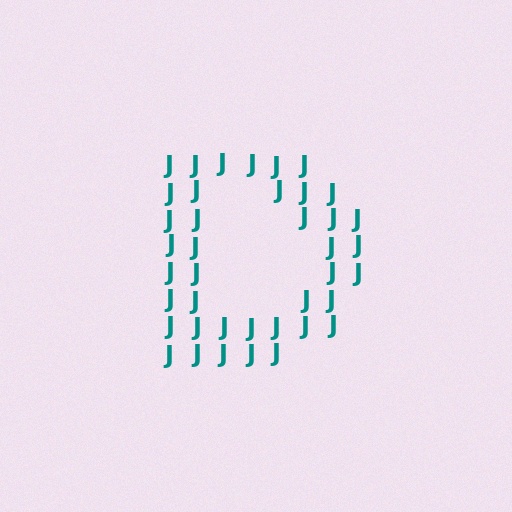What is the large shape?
The large shape is the letter D.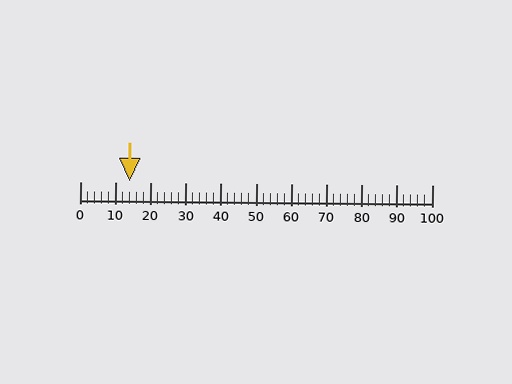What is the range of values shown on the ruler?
The ruler shows values from 0 to 100.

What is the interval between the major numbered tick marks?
The major tick marks are spaced 10 units apart.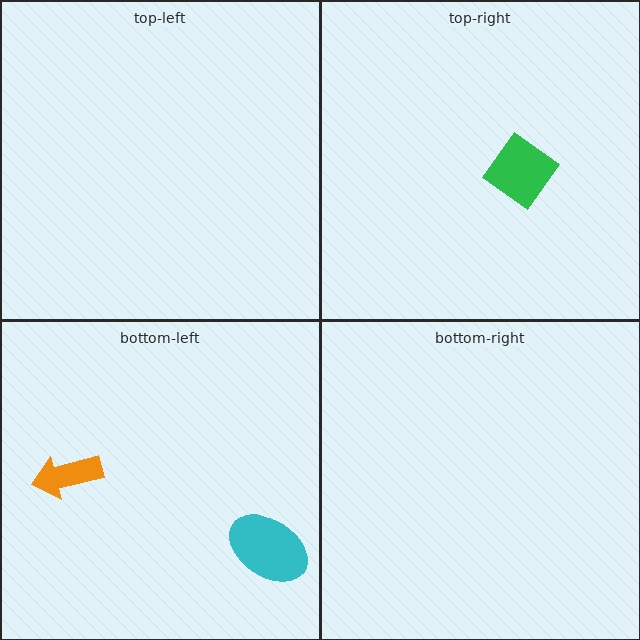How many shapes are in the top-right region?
1.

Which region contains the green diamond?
The top-right region.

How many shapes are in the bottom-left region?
2.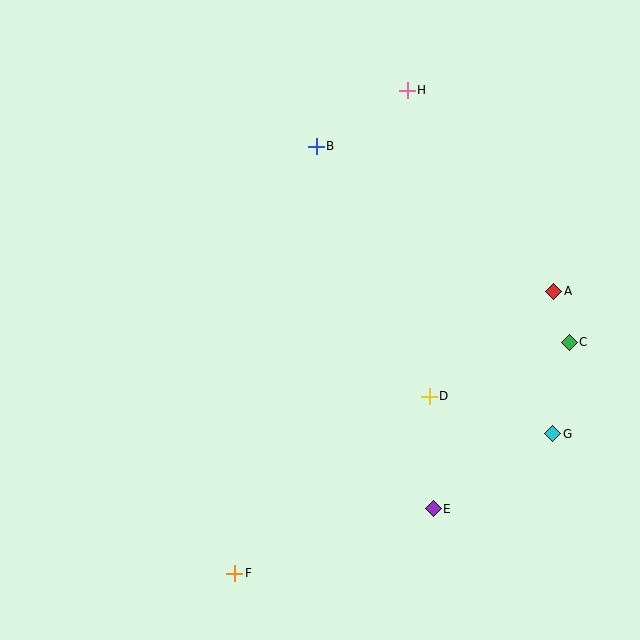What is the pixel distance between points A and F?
The distance between A and F is 426 pixels.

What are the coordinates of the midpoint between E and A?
The midpoint between E and A is at (493, 400).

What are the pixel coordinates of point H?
Point H is at (407, 90).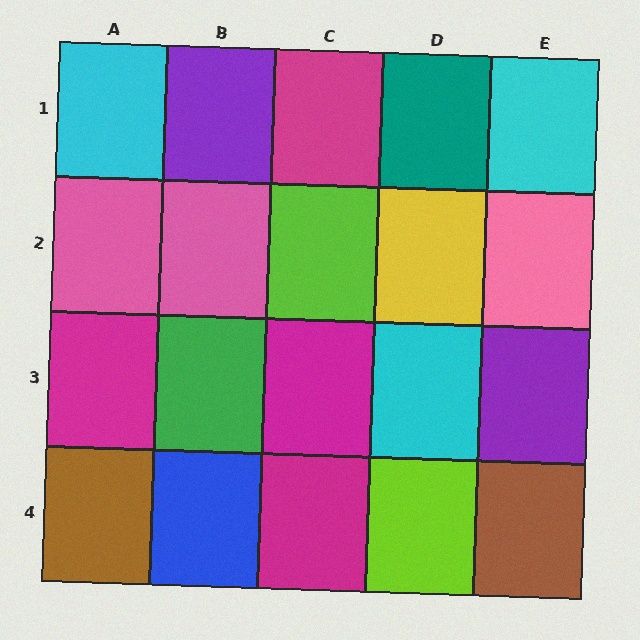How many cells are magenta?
4 cells are magenta.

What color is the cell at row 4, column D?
Lime.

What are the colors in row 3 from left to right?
Magenta, green, magenta, cyan, purple.